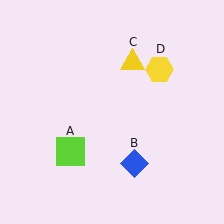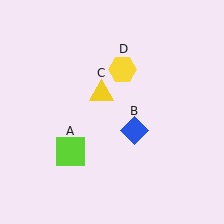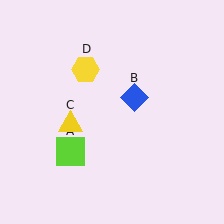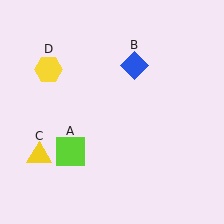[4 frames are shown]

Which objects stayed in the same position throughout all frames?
Lime square (object A) remained stationary.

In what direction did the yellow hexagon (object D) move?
The yellow hexagon (object D) moved left.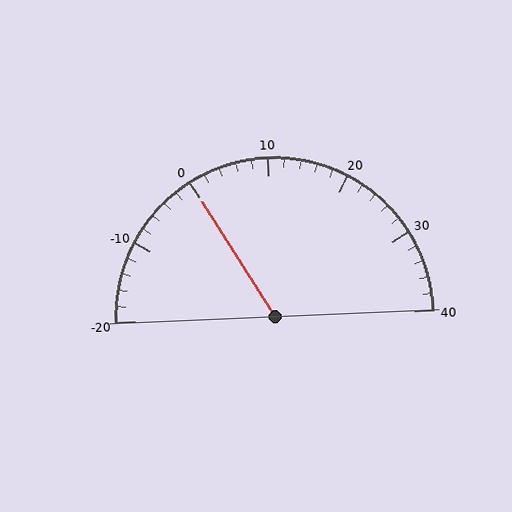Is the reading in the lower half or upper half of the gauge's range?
The reading is in the lower half of the range (-20 to 40).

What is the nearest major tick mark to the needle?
The nearest major tick mark is 0.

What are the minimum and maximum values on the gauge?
The gauge ranges from -20 to 40.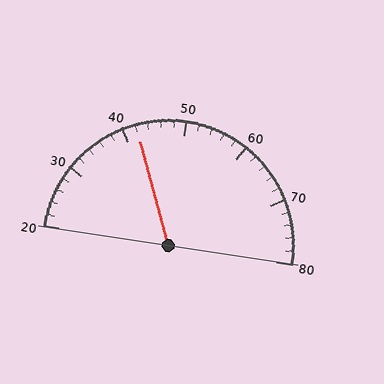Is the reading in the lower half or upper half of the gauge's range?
The reading is in the lower half of the range (20 to 80).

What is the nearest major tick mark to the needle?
The nearest major tick mark is 40.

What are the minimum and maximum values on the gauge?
The gauge ranges from 20 to 80.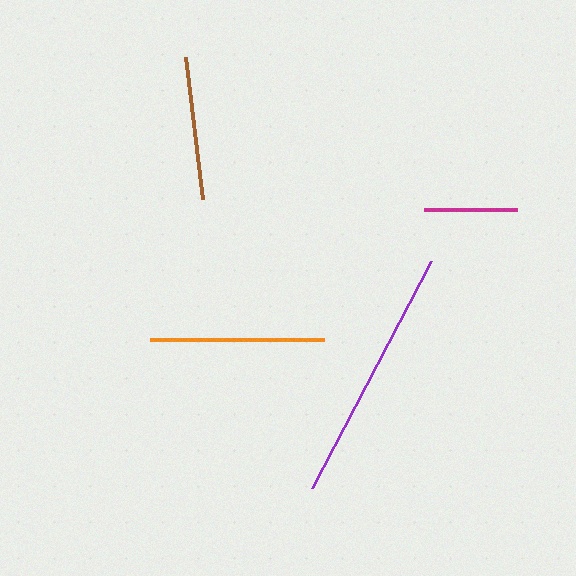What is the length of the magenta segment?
The magenta segment is approximately 93 pixels long.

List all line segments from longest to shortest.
From longest to shortest: purple, orange, brown, magenta.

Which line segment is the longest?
The purple line is the longest at approximately 256 pixels.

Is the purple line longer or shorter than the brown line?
The purple line is longer than the brown line.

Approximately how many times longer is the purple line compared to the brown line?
The purple line is approximately 1.8 times the length of the brown line.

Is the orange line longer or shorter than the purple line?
The purple line is longer than the orange line.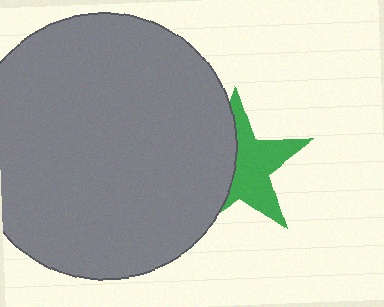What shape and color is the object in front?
The object in front is a gray circle.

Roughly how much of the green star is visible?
About half of it is visible (roughly 55%).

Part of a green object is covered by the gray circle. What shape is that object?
It is a star.